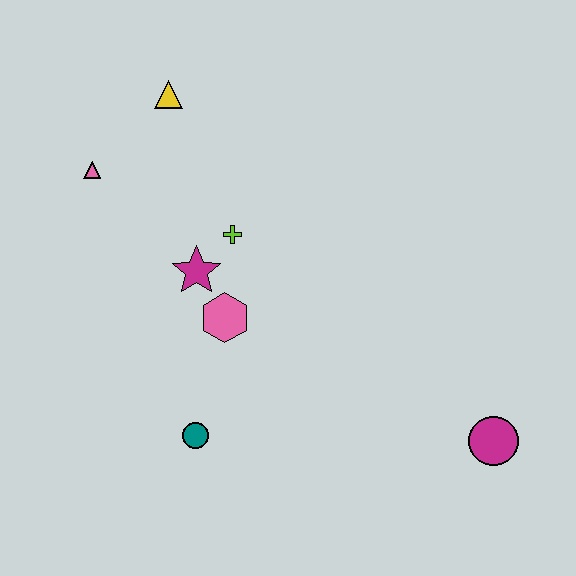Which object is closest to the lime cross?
The magenta star is closest to the lime cross.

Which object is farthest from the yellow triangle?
The magenta circle is farthest from the yellow triangle.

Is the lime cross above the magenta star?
Yes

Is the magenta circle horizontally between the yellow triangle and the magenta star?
No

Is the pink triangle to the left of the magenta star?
Yes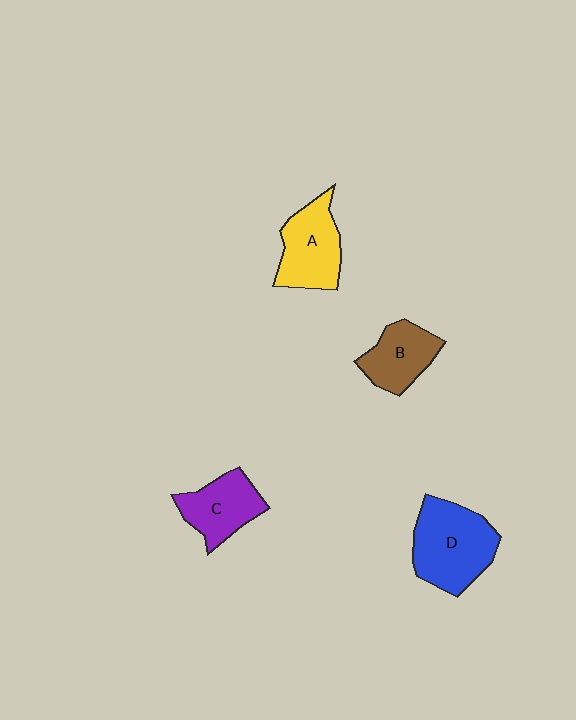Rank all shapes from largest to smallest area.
From largest to smallest: D (blue), A (yellow), C (purple), B (brown).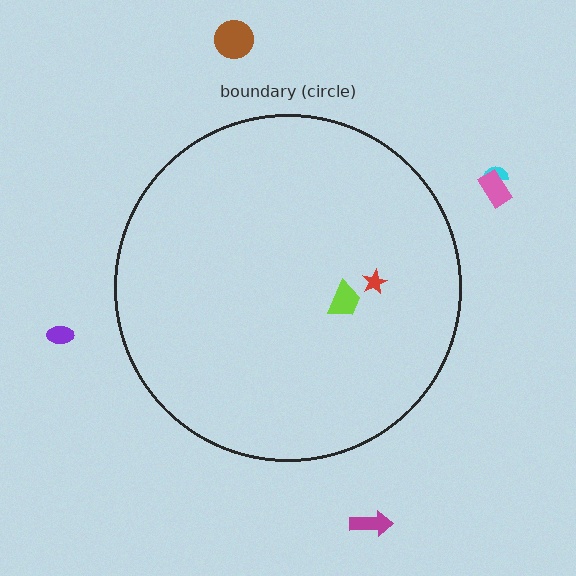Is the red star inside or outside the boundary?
Inside.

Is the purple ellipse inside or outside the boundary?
Outside.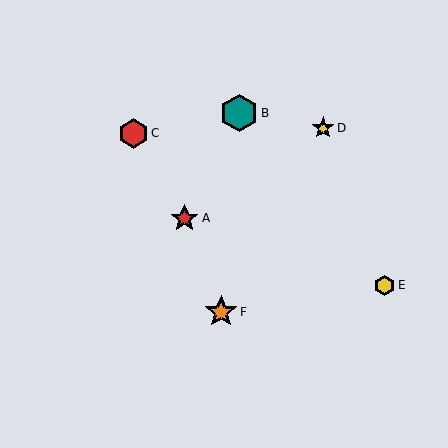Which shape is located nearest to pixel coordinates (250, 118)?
The teal hexagon (labeled B) at (239, 113) is nearest to that location.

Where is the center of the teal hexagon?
The center of the teal hexagon is at (239, 113).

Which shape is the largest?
The teal hexagon (labeled B) is the largest.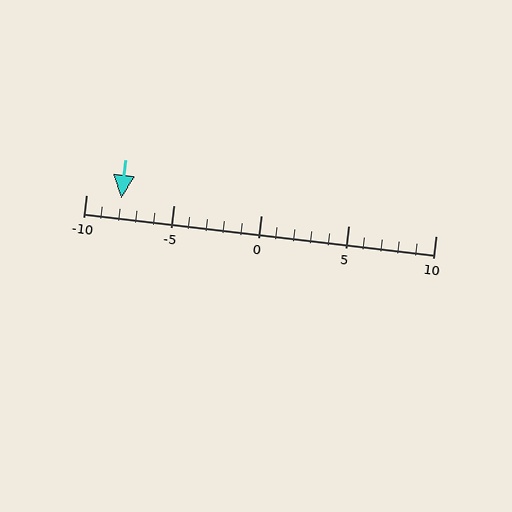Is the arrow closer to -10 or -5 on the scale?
The arrow is closer to -10.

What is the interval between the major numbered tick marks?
The major tick marks are spaced 5 units apart.